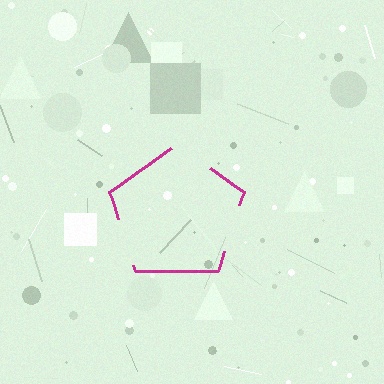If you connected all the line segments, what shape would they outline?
They would outline a pentagon.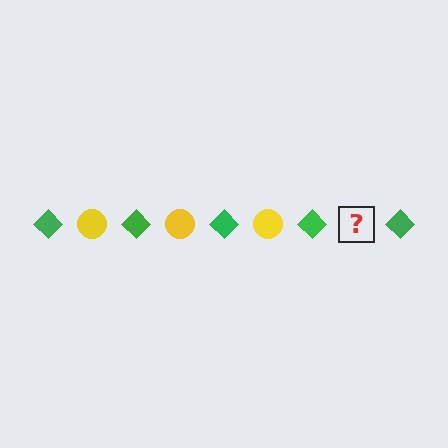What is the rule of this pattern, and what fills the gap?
The rule is that the pattern alternates between green diamond and yellow circle. The gap should be filled with a yellow circle.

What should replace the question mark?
The question mark should be replaced with a yellow circle.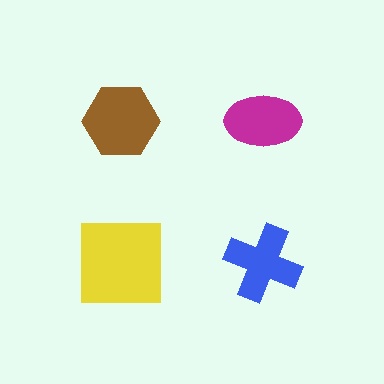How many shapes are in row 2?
2 shapes.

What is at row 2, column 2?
A blue cross.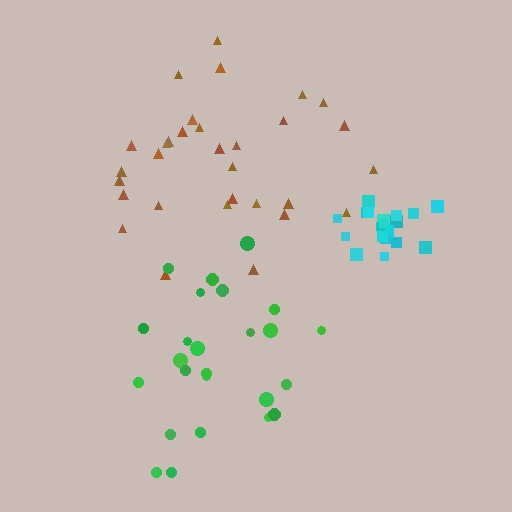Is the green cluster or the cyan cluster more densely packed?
Cyan.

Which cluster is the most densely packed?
Cyan.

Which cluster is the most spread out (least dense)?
Green.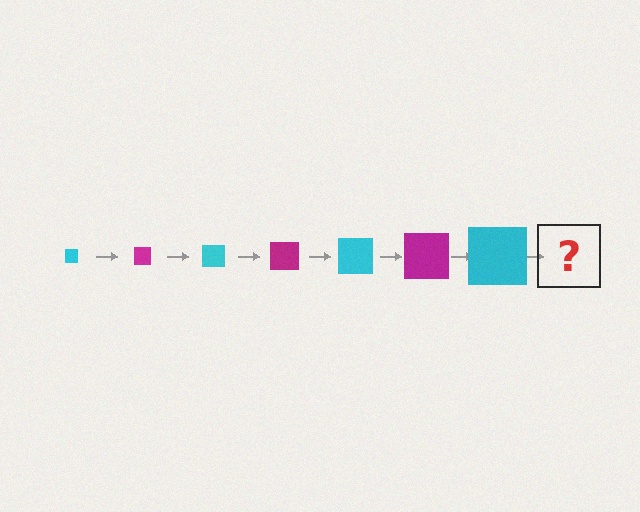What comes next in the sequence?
The next element should be a magenta square, larger than the previous one.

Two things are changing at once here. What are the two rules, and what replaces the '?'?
The two rules are that the square grows larger each step and the color cycles through cyan and magenta. The '?' should be a magenta square, larger than the previous one.